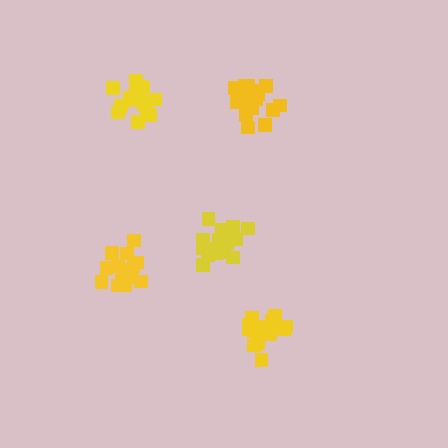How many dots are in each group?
Group 1: 20 dots, Group 2: 17 dots, Group 3: 18 dots, Group 4: 19 dots, Group 5: 18 dots (92 total).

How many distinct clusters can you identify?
There are 5 distinct clusters.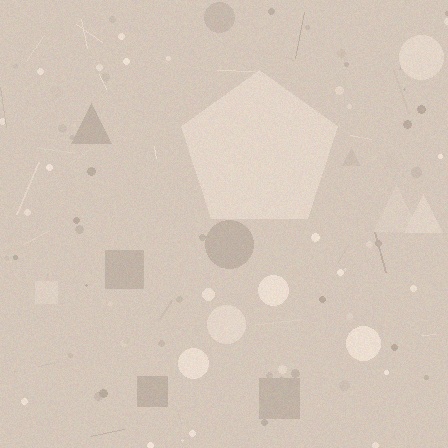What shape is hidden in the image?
A pentagon is hidden in the image.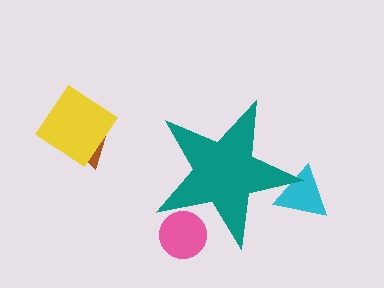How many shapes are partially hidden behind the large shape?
2 shapes are partially hidden.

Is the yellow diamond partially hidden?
No, the yellow diamond is fully visible.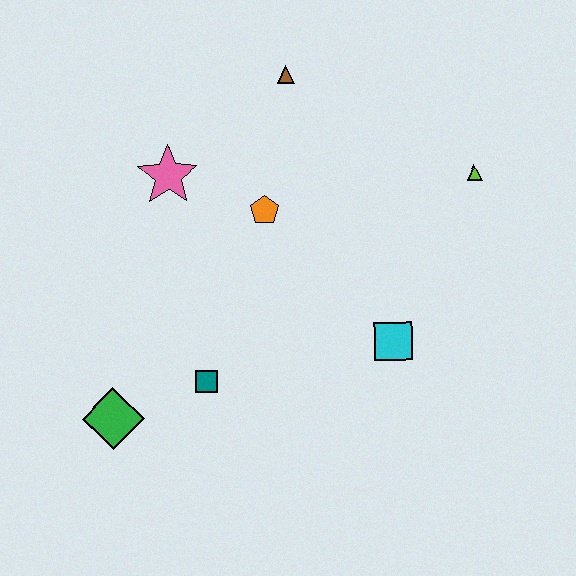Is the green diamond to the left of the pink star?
Yes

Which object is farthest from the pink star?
The lime triangle is farthest from the pink star.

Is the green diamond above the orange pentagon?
No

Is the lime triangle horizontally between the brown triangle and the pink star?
No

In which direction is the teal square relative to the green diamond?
The teal square is to the right of the green diamond.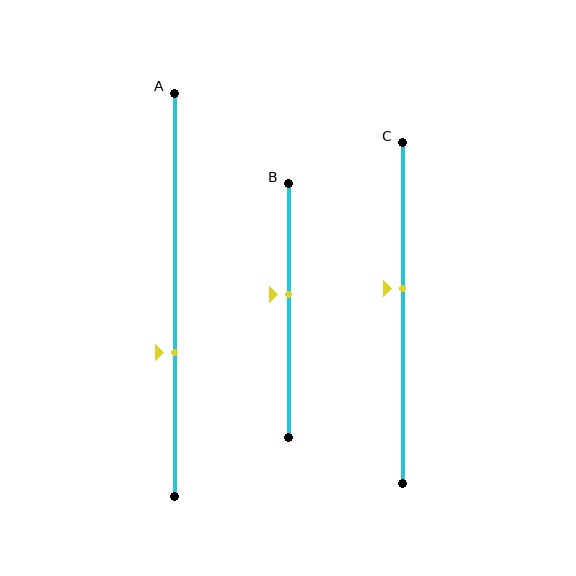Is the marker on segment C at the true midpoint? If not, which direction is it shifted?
No, the marker on segment C is shifted upward by about 7% of the segment length.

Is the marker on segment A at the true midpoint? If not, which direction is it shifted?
No, the marker on segment A is shifted downward by about 14% of the segment length.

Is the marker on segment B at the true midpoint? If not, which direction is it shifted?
No, the marker on segment B is shifted upward by about 6% of the segment length.